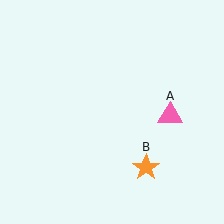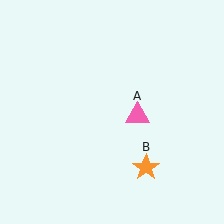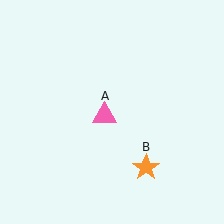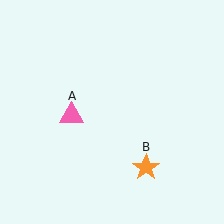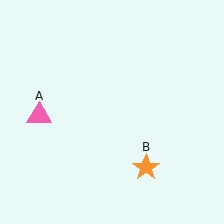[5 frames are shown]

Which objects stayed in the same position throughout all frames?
Orange star (object B) remained stationary.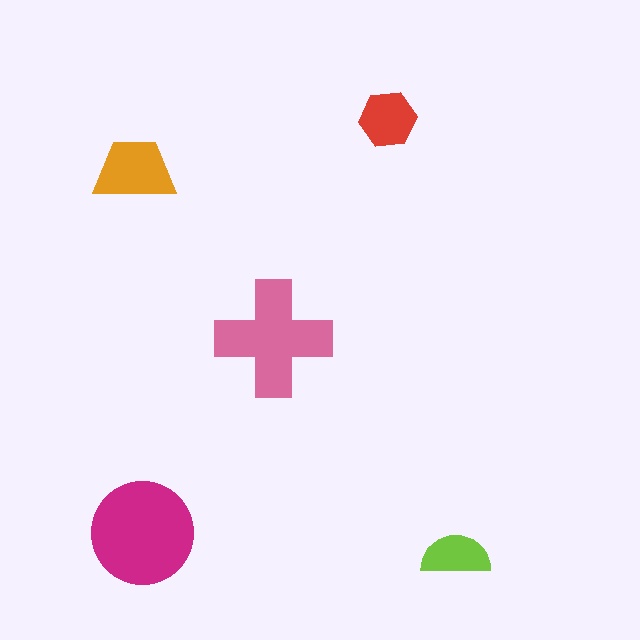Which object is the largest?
The magenta circle.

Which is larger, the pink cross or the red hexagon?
The pink cross.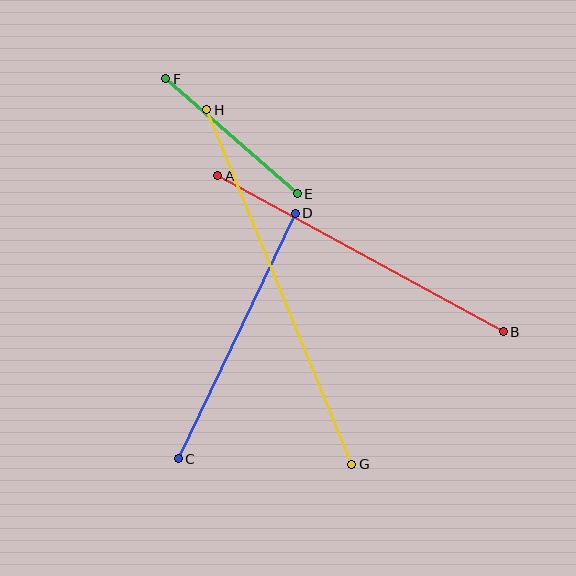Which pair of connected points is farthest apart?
Points G and H are farthest apart.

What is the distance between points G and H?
The distance is approximately 383 pixels.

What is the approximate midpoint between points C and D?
The midpoint is at approximately (237, 336) pixels.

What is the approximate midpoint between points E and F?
The midpoint is at approximately (232, 136) pixels.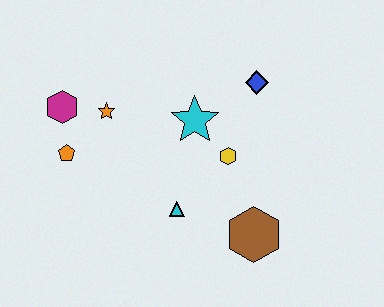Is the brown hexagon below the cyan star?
Yes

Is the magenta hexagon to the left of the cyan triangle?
Yes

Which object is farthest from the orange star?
The brown hexagon is farthest from the orange star.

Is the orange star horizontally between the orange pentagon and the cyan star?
Yes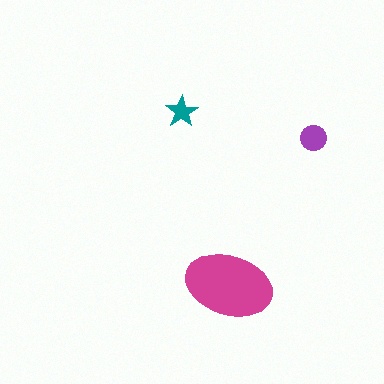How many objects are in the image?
There are 3 objects in the image.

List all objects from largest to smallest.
The magenta ellipse, the purple circle, the teal star.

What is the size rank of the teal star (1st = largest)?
3rd.